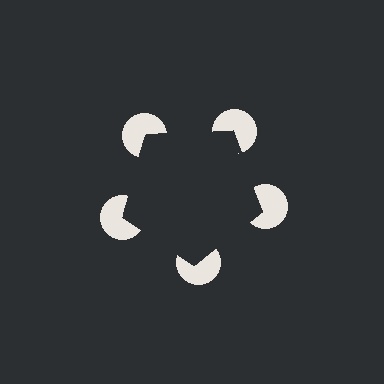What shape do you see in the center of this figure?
An illusory pentagon — its edges are inferred from the aligned wedge cuts in the pac-man discs, not physically drawn.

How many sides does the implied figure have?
5 sides.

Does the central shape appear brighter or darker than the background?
It typically appears slightly darker than the background, even though no actual brightness change is drawn.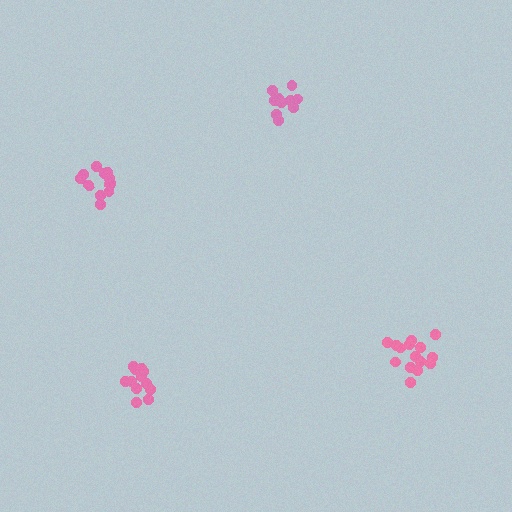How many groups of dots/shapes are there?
There are 4 groups.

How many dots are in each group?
Group 1: 12 dots, Group 2: 12 dots, Group 3: 10 dots, Group 4: 15 dots (49 total).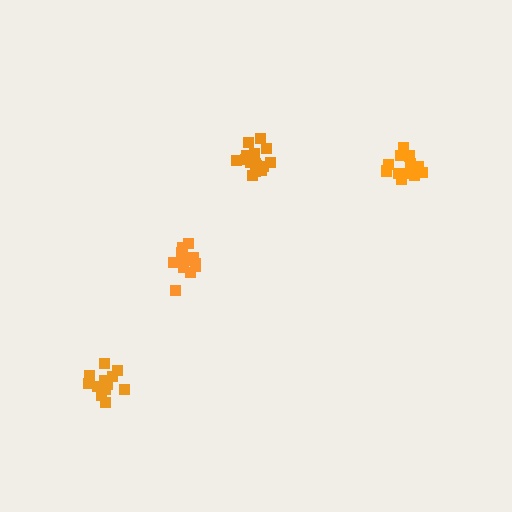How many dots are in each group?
Group 1: 13 dots, Group 2: 14 dots, Group 3: 14 dots, Group 4: 16 dots (57 total).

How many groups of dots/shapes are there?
There are 4 groups.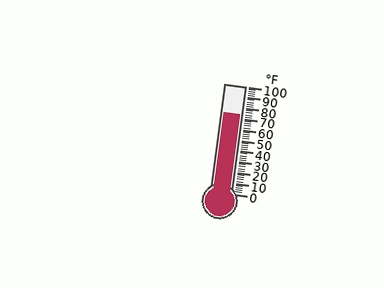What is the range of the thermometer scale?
The thermometer scale ranges from 0°F to 100°F.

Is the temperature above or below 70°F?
The temperature is above 70°F.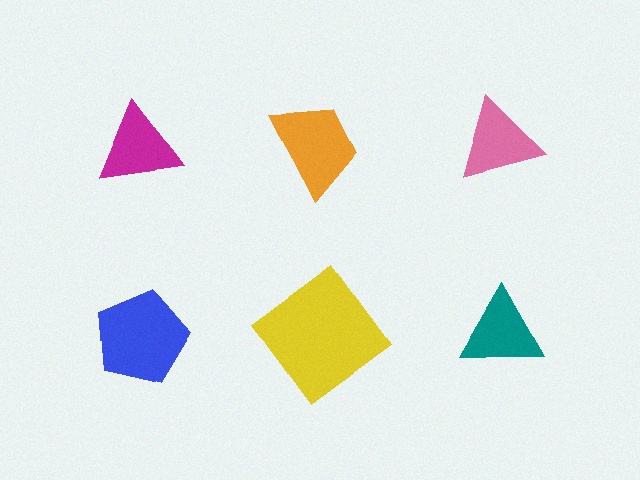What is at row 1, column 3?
A pink triangle.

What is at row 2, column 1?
A blue pentagon.